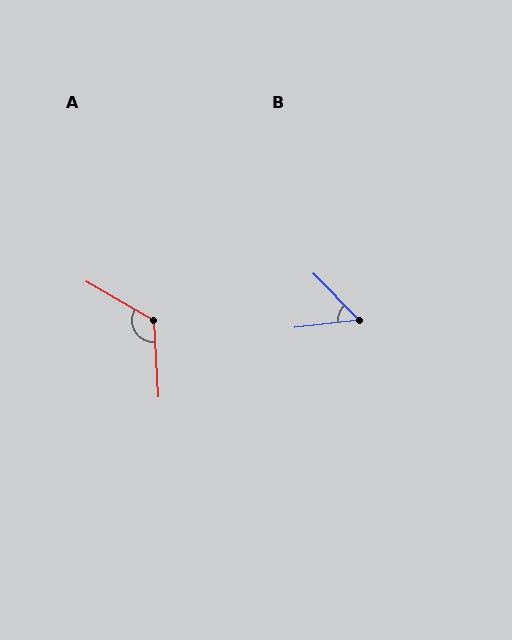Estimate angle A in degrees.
Approximately 123 degrees.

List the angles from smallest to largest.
B (52°), A (123°).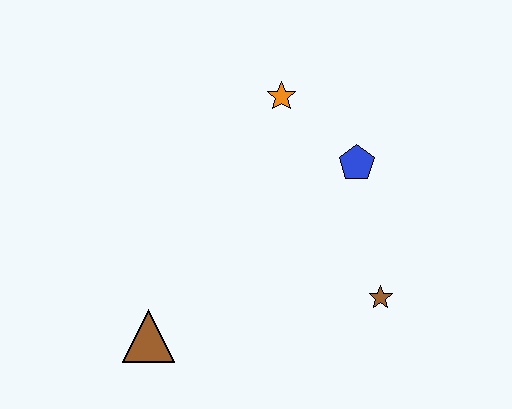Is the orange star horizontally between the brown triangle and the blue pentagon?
Yes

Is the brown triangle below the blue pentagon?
Yes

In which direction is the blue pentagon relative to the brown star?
The blue pentagon is above the brown star.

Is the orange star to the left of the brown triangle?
No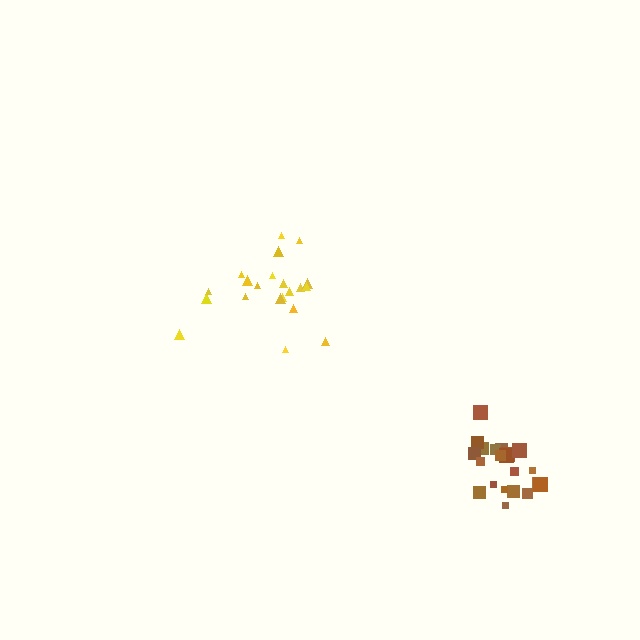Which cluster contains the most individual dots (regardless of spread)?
Brown (22).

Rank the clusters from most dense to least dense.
brown, yellow.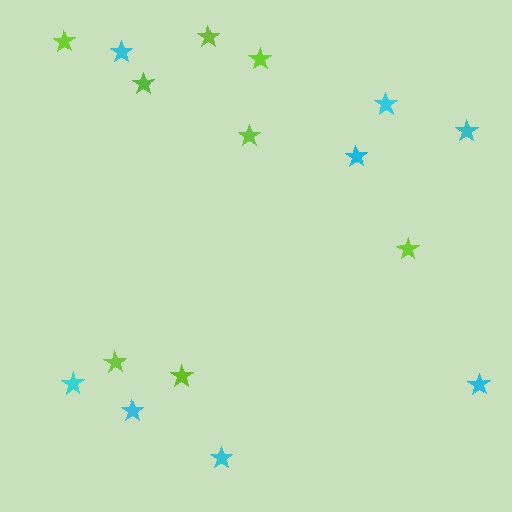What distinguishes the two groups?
There are 2 groups: one group of lime stars (8) and one group of cyan stars (8).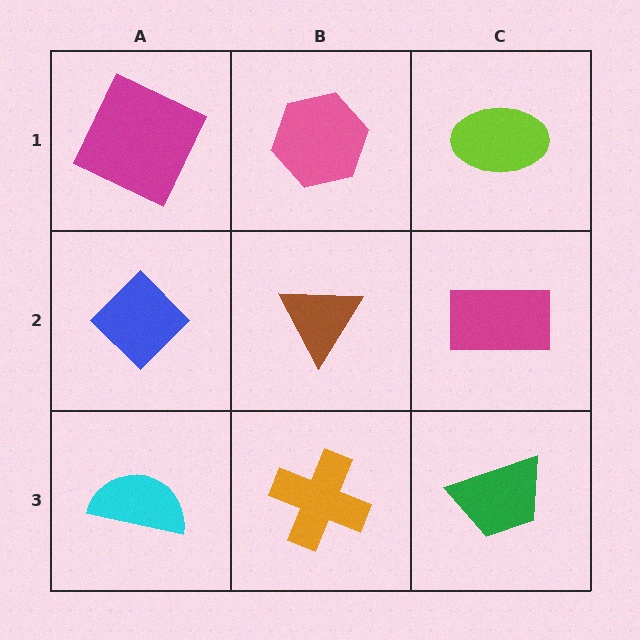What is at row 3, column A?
A cyan semicircle.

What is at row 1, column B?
A pink hexagon.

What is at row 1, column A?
A magenta square.